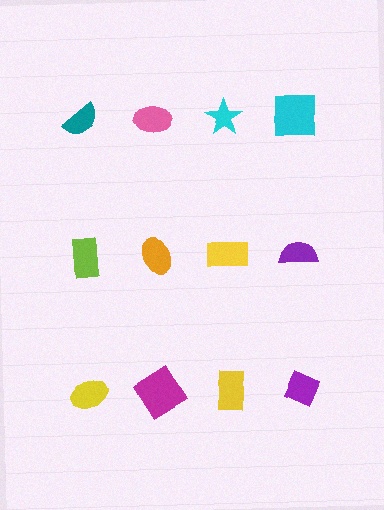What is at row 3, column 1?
A yellow ellipse.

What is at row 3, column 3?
A yellow rectangle.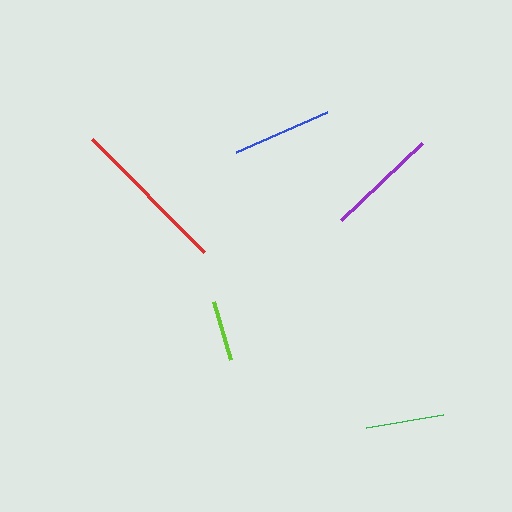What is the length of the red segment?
The red segment is approximately 159 pixels long.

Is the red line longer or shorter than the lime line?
The red line is longer than the lime line.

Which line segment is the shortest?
The lime line is the shortest at approximately 61 pixels.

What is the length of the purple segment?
The purple segment is approximately 111 pixels long.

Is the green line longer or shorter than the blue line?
The blue line is longer than the green line.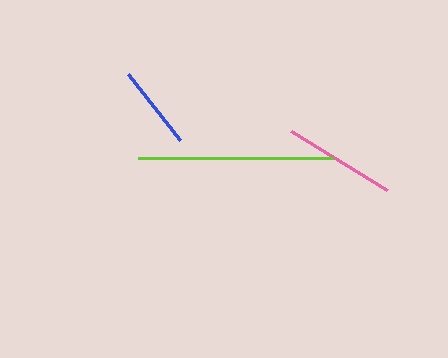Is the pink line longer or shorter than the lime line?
The lime line is longer than the pink line.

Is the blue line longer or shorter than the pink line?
The pink line is longer than the blue line.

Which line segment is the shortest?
The blue line is the shortest at approximately 84 pixels.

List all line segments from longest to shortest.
From longest to shortest: lime, pink, blue.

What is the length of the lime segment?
The lime segment is approximately 195 pixels long.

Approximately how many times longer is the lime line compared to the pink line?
The lime line is approximately 1.7 times the length of the pink line.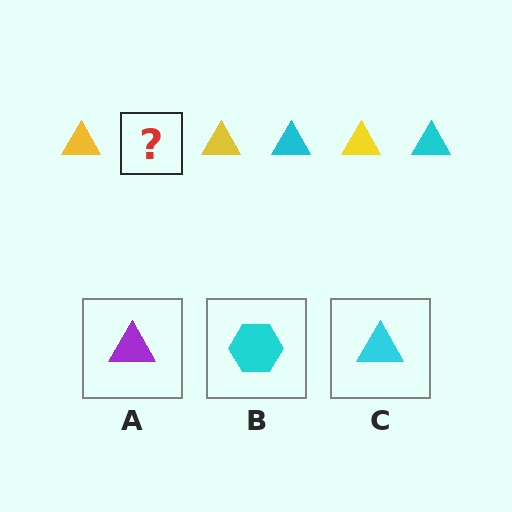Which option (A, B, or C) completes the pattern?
C.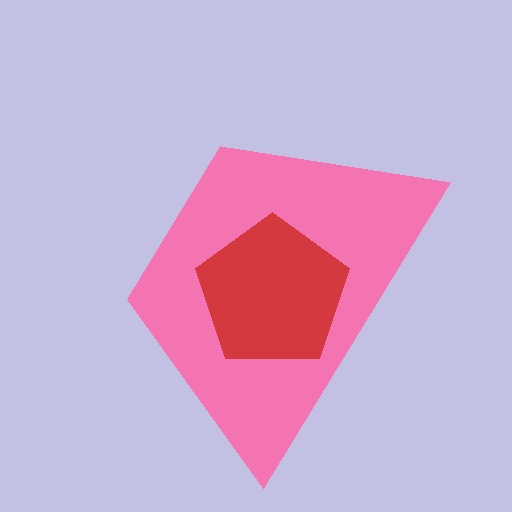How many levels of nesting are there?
2.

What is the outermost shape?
The pink trapezoid.